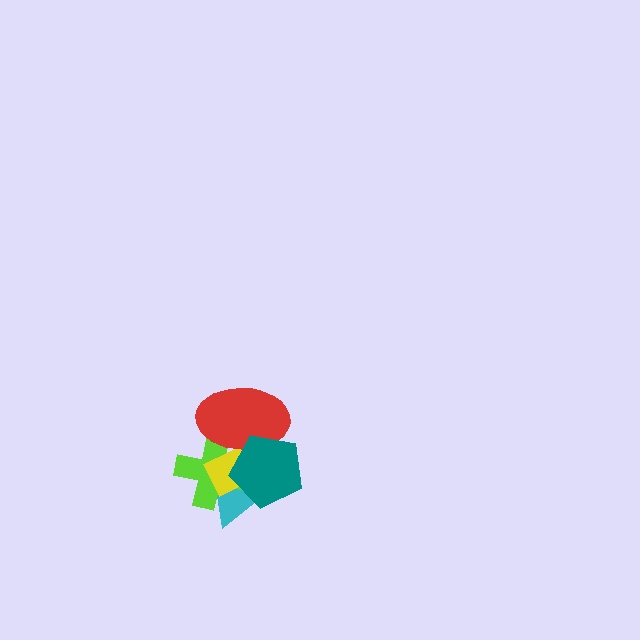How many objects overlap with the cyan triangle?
4 objects overlap with the cyan triangle.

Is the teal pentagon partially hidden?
No, no other shape covers it.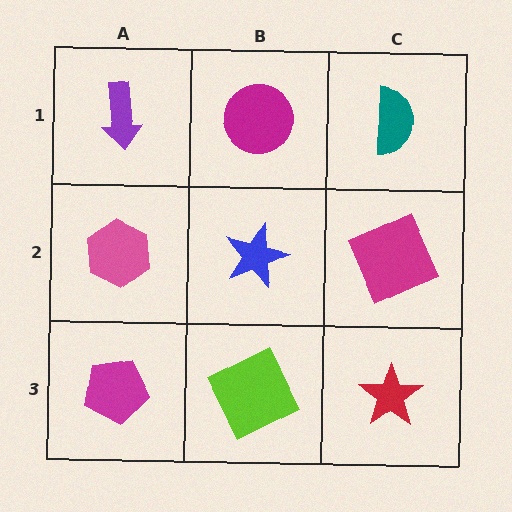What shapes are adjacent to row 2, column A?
A purple arrow (row 1, column A), a magenta pentagon (row 3, column A), a blue star (row 2, column B).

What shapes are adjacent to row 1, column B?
A blue star (row 2, column B), a purple arrow (row 1, column A), a teal semicircle (row 1, column C).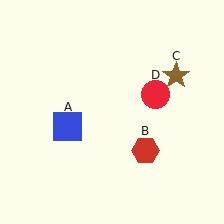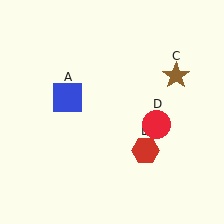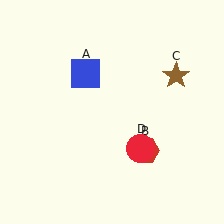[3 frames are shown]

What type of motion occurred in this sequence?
The blue square (object A), red circle (object D) rotated clockwise around the center of the scene.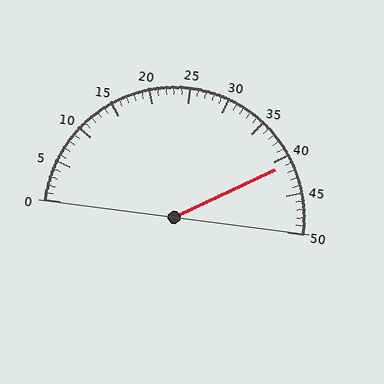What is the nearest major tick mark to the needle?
The nearest major tick mark is 40.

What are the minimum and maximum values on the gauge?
The gauge ranges from 0 to 50.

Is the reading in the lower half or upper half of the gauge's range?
The reading is in the upper half of the range (0 to 50).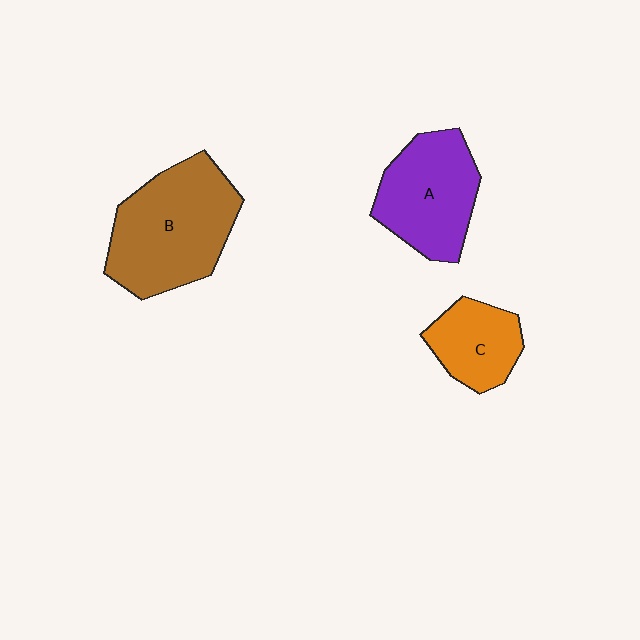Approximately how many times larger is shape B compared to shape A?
Approximately 1.3 times.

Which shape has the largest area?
Shape B (brown).